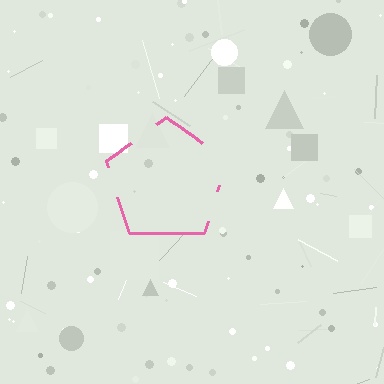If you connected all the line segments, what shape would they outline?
They would outline a pentagon.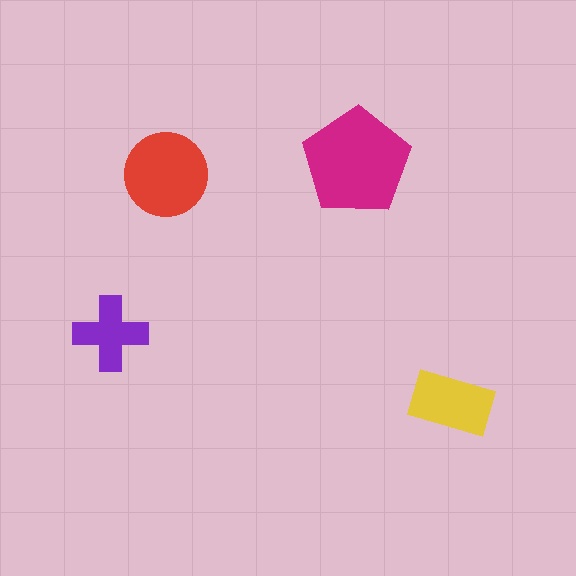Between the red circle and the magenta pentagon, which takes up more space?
The magenta pentagon.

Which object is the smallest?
The purple cross.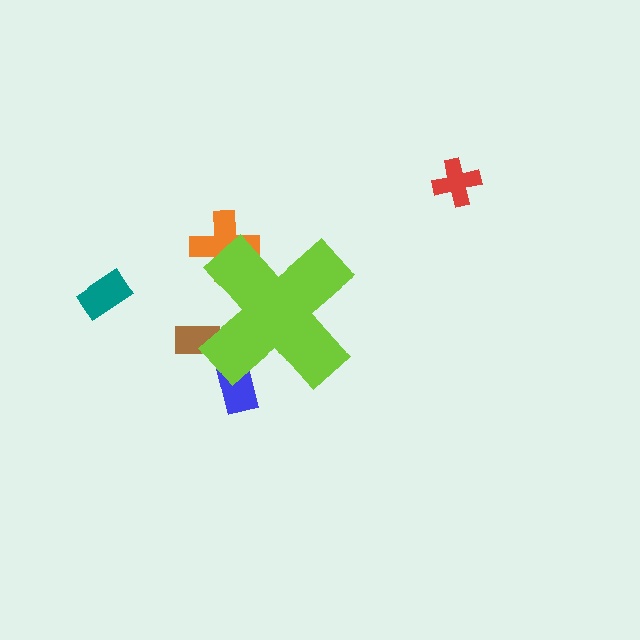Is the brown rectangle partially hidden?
Yes, the brown rectangle is partially hidden behind the lime cross.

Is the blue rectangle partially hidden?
Yes, the blue rectangle is partially hidden behind the lime cross.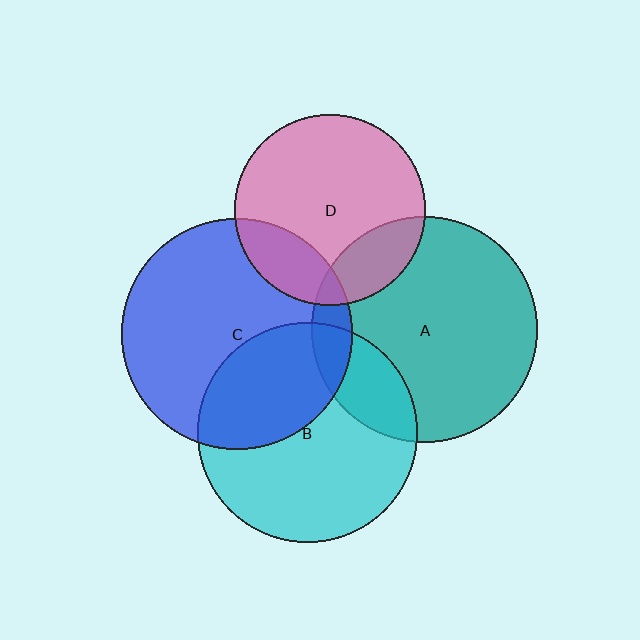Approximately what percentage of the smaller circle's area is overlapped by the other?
Approximately 20%.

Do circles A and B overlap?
Yes.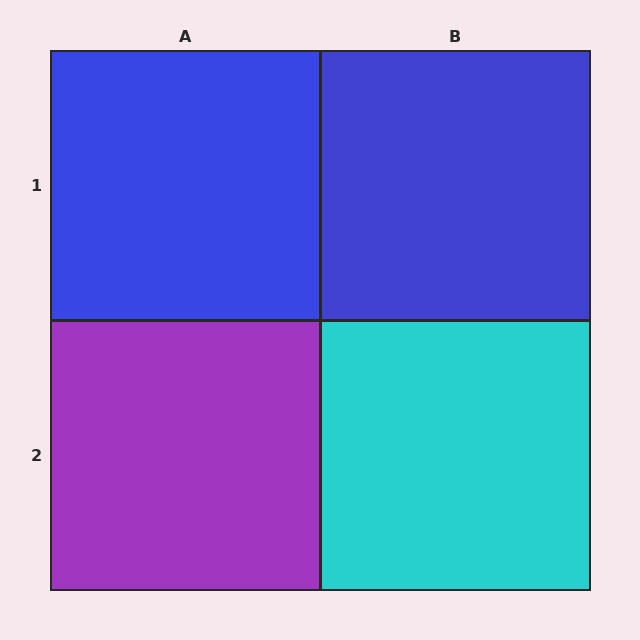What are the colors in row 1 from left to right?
Blue, blue.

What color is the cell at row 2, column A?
Purple.